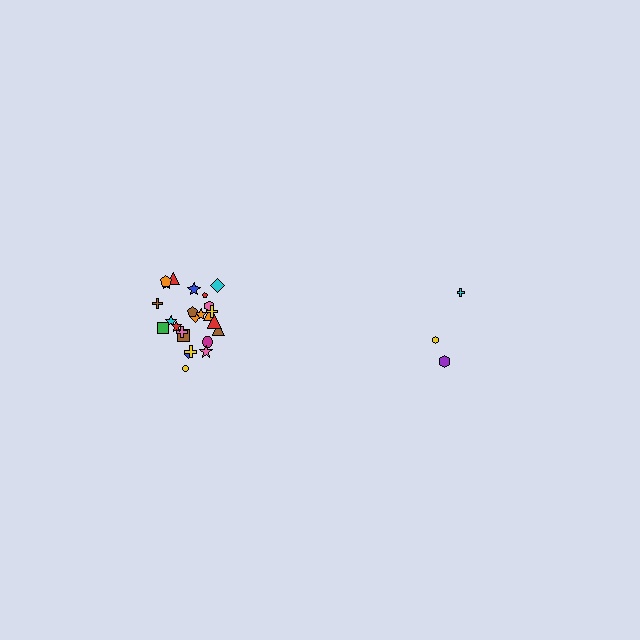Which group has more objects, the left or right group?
The left group.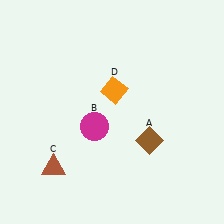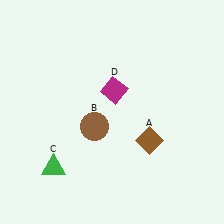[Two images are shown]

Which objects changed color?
B changed from magenta to brown. C changed from brown to green. D changed from orange to magenta.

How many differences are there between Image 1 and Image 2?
There are 3 differences between the two images.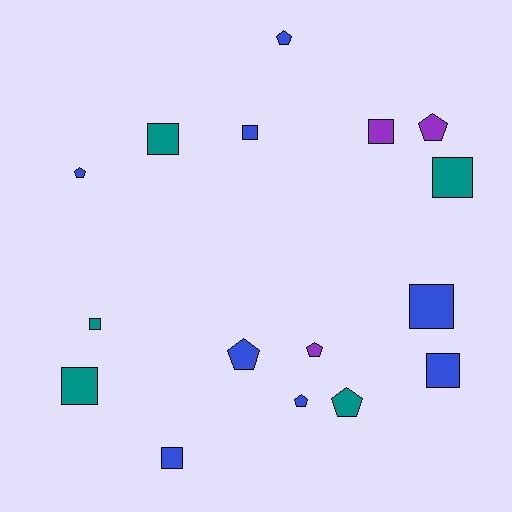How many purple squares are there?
There is 1 purple square.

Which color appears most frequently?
Blue, with 8 objects.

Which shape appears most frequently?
Square, with 9 objects.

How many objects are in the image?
There are 16 objects.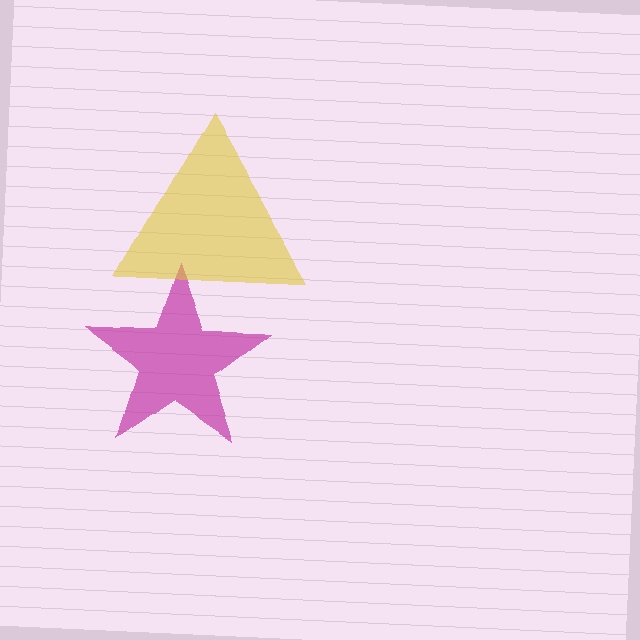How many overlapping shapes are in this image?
There are 2 overlapping shapes in the image.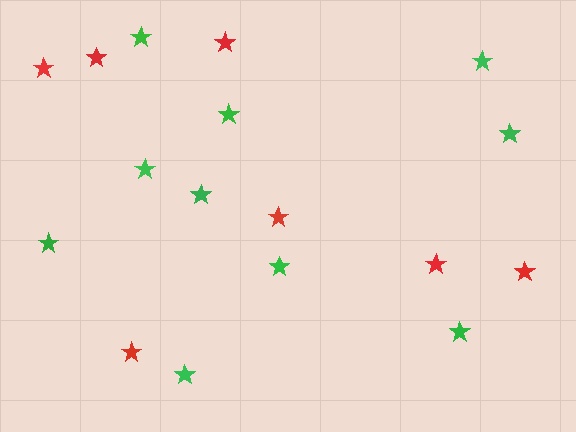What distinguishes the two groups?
There are 2 groups: one group of green stars (10) and one group of red stars (7).